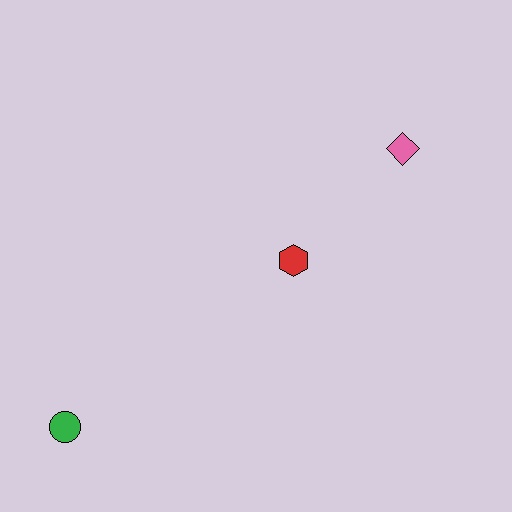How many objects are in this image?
There are 3 objects.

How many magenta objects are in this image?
There are no magenta objects.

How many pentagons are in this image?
There are no pentagons.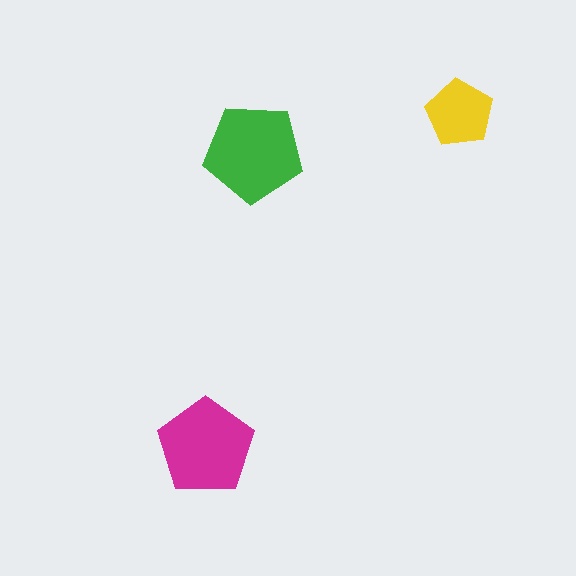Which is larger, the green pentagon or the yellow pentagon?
The green one.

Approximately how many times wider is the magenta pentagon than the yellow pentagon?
About 1.5 times wider.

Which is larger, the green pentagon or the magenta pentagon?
The green one.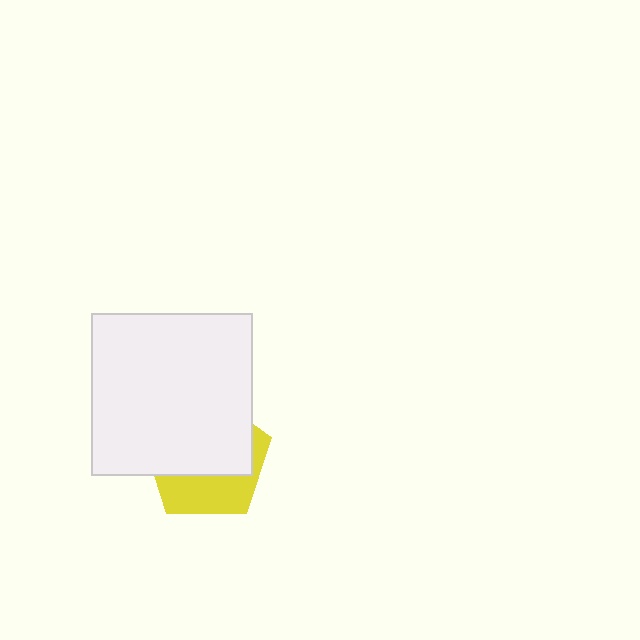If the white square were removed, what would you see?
You would see the complete yellow pentagon.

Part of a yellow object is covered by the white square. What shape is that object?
It is a pentagon.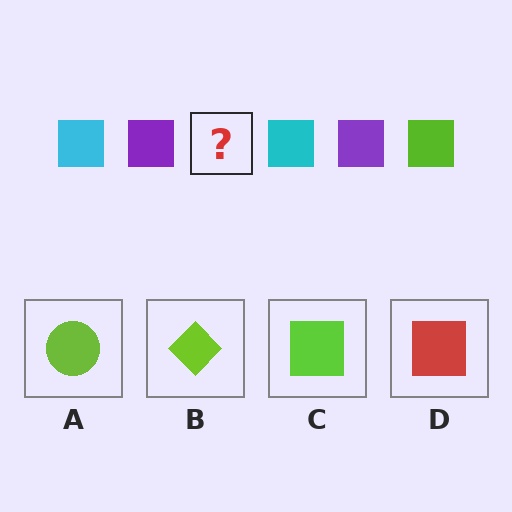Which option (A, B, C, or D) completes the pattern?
C.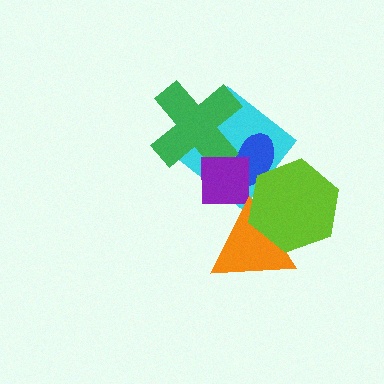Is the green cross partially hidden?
Yes, it is partially covered by another shape.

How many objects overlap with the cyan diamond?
3 objects overlap with the cyan diamond.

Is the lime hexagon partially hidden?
No, no other shape covers it.